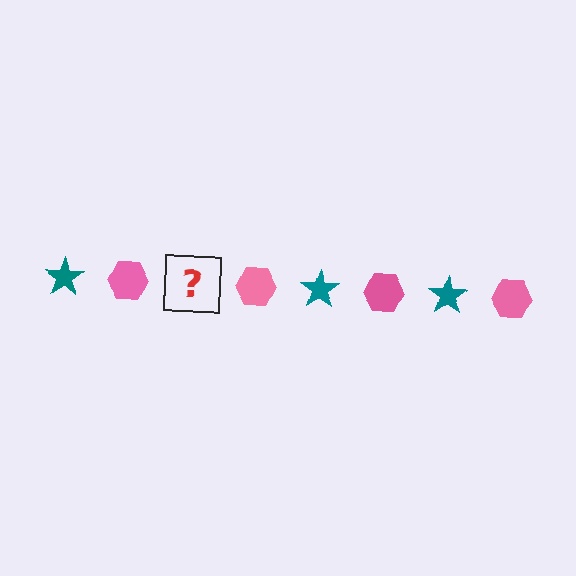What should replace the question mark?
The question mark should be replaced with a teal star.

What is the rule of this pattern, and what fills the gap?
The rule is that the pattern alternates between teal star and pink hexagon. The gap should be filled with a teal star.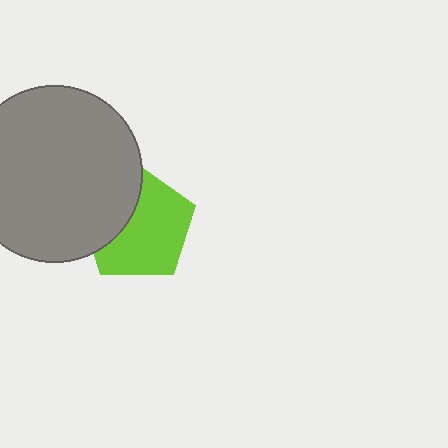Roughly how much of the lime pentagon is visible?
Most of it is visible (roughly 66%).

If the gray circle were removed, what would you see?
You would see the complete lime pentagon.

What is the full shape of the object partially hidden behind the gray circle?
The partially hidden object is a lime pentagon.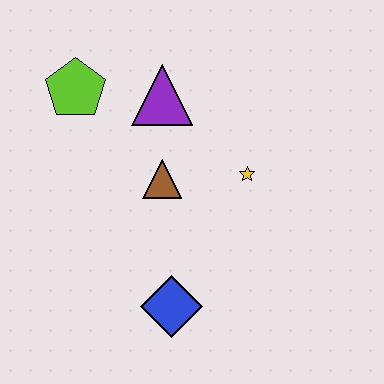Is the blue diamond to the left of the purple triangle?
No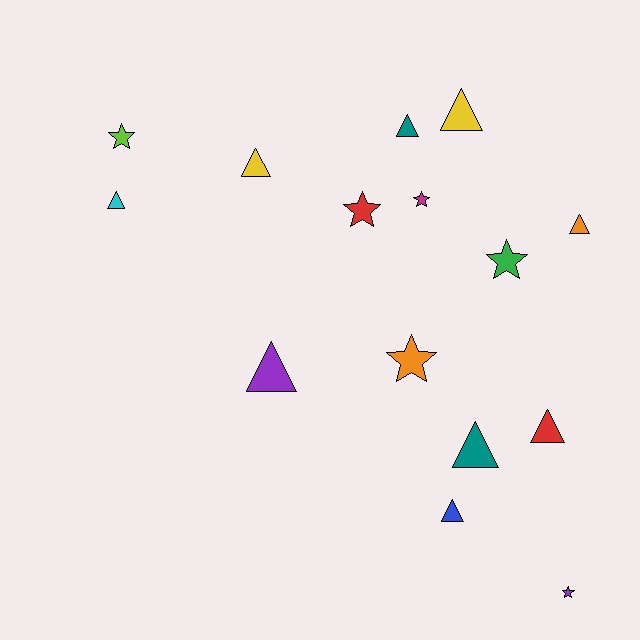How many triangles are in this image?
There are 9 triangles.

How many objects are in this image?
There are 15 objects.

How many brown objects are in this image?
There are no brown objects.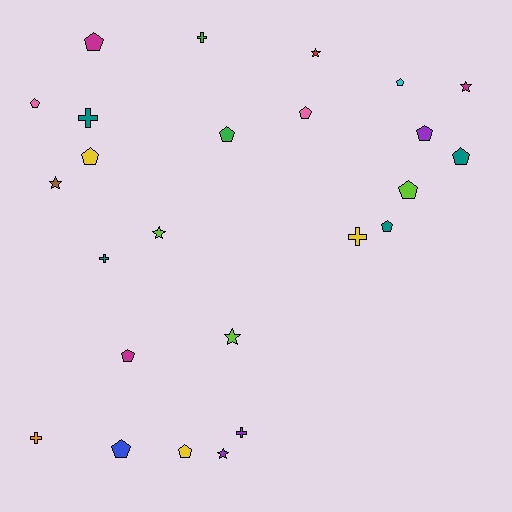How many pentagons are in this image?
There are 13 pentagons.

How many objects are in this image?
There are 25 objects.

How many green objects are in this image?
There are 2 green objects.